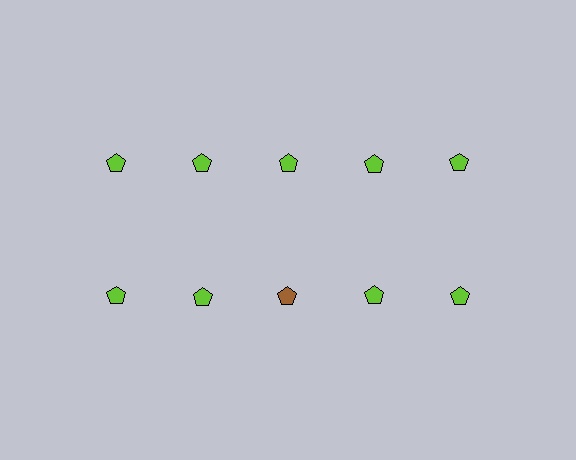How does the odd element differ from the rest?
It has a different color: brown instead of lime.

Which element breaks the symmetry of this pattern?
The brown pentagon in the second row, center column breaks the symmetry. All other shapes are lime pentagons.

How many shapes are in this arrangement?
There are 10 shapes arranged in a grid pattern.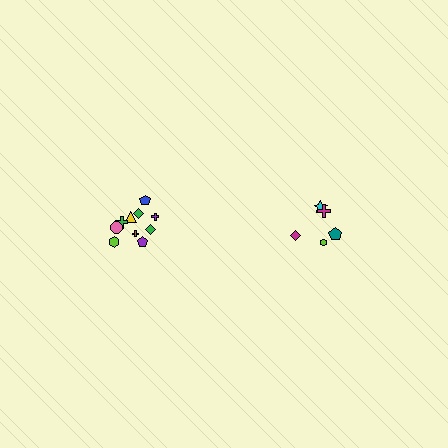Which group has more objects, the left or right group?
The left group.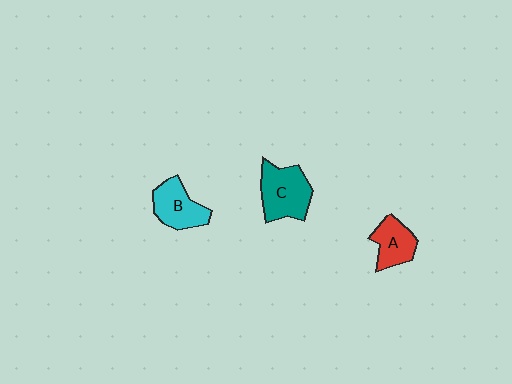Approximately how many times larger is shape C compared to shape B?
Approximately 1.2 times.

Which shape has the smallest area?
Shape A (red).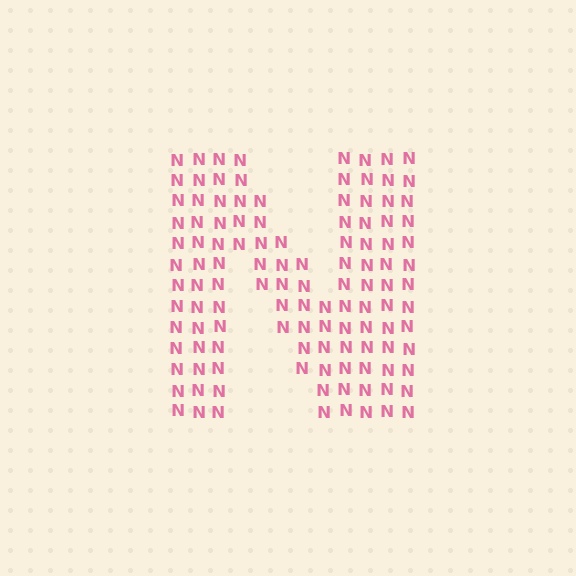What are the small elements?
The small elements are letter N's.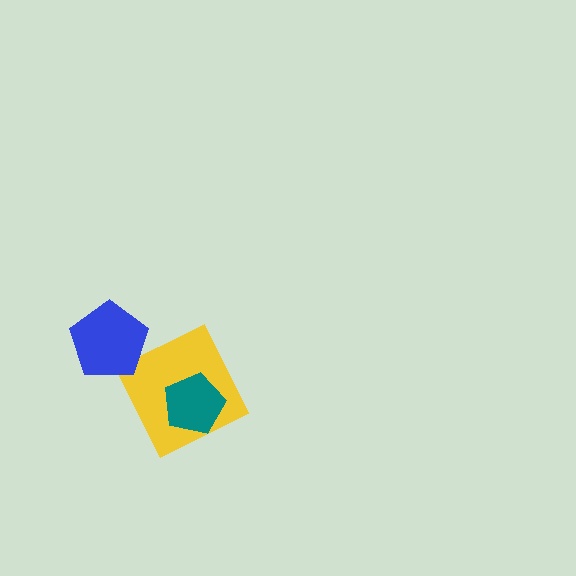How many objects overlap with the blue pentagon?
0 objects overlap with the blue pentagon.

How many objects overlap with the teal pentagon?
1 object overlaps with the teal pentagon.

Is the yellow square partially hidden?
Yes, it is partially covered by another shape.